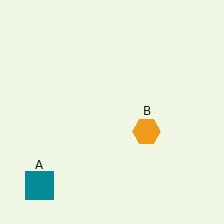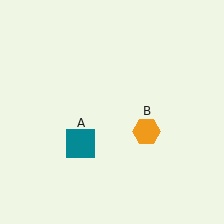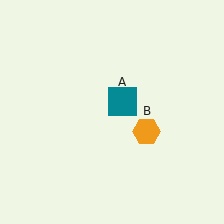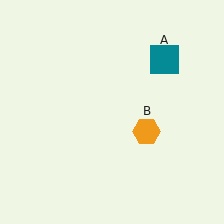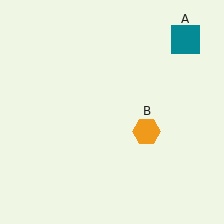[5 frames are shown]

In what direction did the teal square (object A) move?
The teal square (object A) moved up and to the right.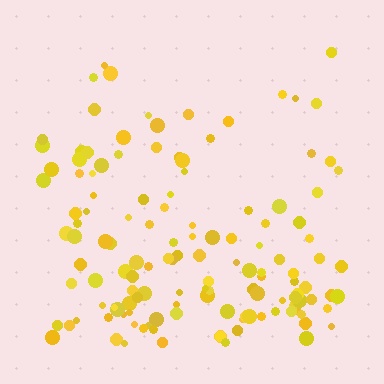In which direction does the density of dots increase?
From top to bottom, with the bottom side densest.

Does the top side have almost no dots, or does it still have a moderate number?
Still a moderate number, just noticeably fewer than the bottom.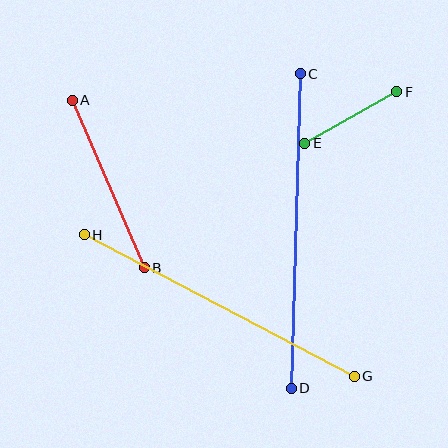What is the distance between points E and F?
The distance is approximately 105 pixels.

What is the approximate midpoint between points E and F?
The midpoint is at approximately (351, 118) pixels.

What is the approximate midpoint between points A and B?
The midpoint is at approximately (108, 184) pixels.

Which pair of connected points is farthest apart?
Points C and D are farthest apart.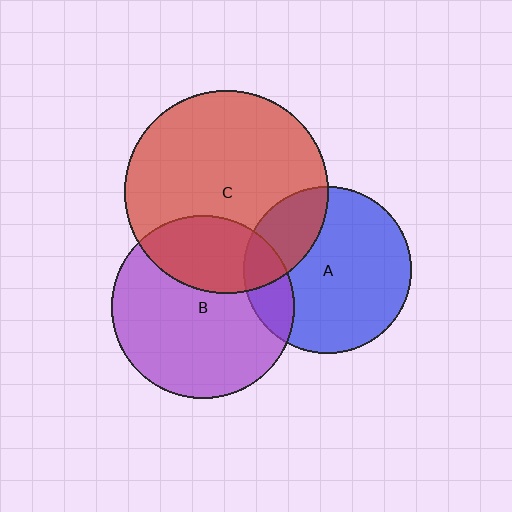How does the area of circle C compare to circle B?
Approximately 1.2 times.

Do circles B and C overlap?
Yes.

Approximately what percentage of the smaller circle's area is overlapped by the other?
Approximately 30%.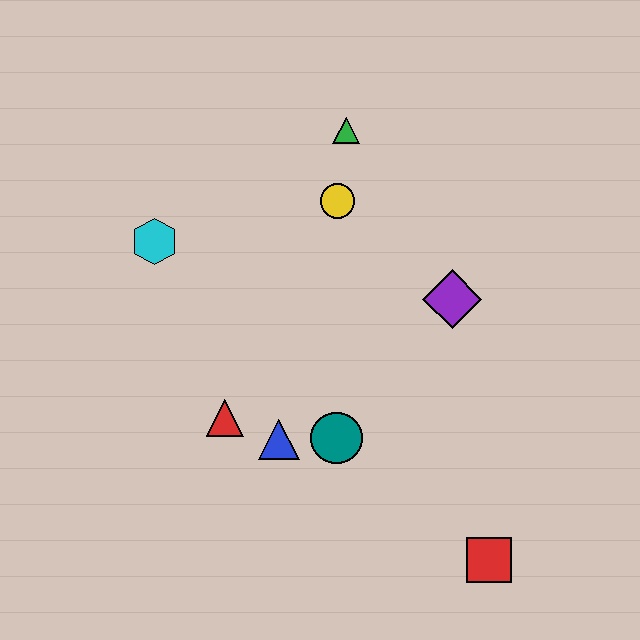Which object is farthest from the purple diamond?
The cyan hexagon is farthest from the purple diamond.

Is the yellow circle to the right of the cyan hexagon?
Yes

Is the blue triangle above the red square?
Yes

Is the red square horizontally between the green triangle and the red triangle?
No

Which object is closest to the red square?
The teal circle is closest to the red square.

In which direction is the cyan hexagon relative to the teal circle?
The cyan hexagon is above the teal circle.